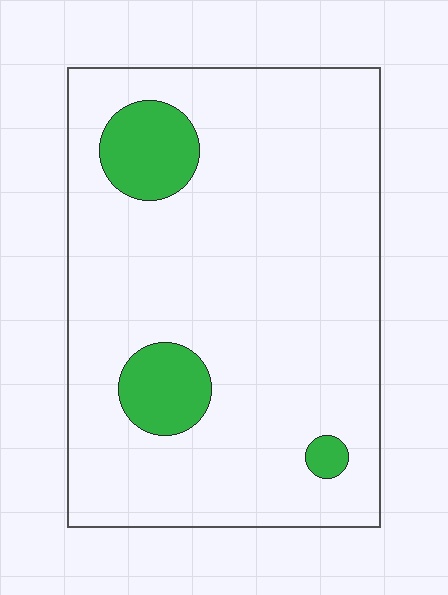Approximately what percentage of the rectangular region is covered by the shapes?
Approximately 10%.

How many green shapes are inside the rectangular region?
3.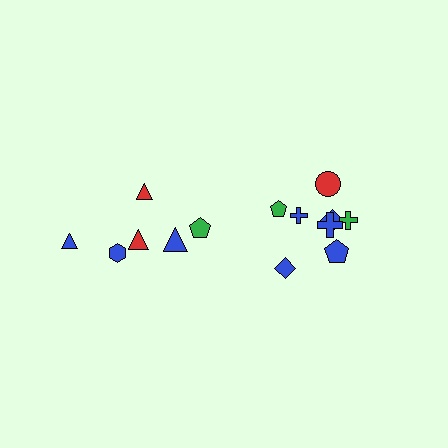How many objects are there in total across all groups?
There are 14 objects.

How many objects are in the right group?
There are 8 objects.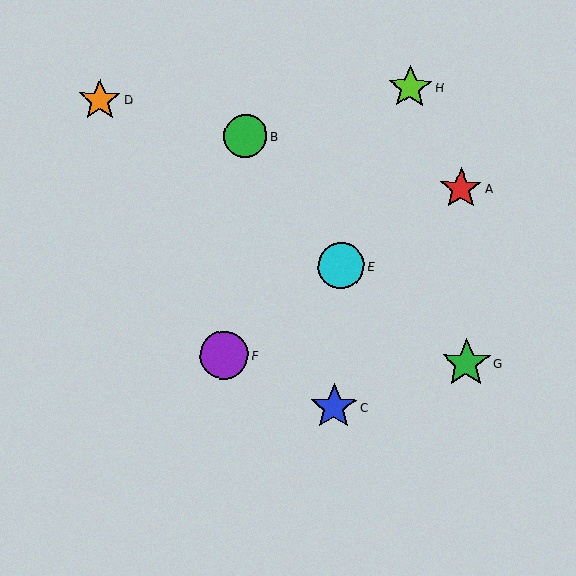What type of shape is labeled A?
Shape A is a red star.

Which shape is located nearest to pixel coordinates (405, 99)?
The lime star (labeled H) at (410, 88) is nearest to that location.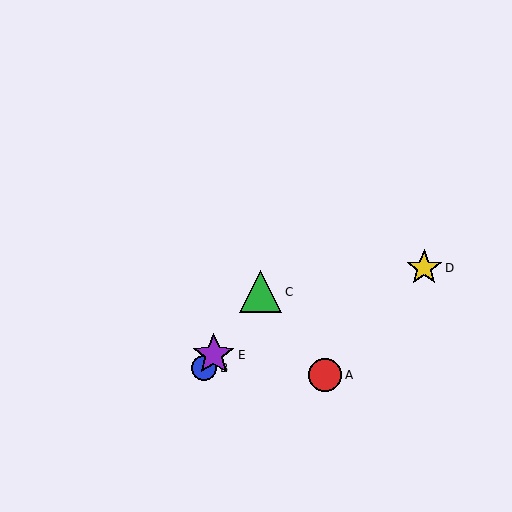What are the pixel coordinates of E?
Object E is at (214, 355).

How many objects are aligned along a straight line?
3 objects (B, C, E) are aligned along a straight line.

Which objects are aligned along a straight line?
Objects B, C, E are aligned along a straight line.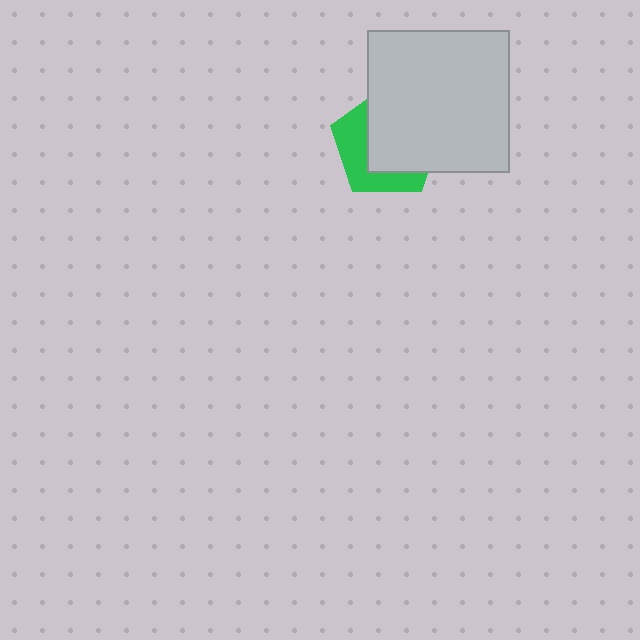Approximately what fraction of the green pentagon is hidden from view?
Roughly 61% of the green pentagon is hidden behind the light gray square.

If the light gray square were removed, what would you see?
You would see the complete green pentagon.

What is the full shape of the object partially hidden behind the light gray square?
The partially hidden object is a green pentagon.